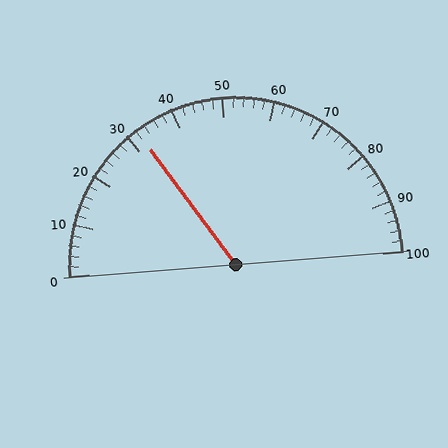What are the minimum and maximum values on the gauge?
The gauge ranges from 0 to 100.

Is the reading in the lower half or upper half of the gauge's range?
The reading is in the lower half of the range (0 to 100).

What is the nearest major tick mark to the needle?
The nearest major tick mark is 30.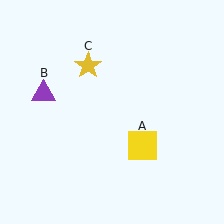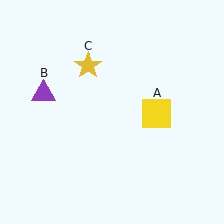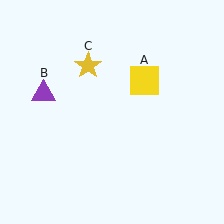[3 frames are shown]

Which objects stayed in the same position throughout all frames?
Purple triangle (object B) and yellow star (object C) remained stationary.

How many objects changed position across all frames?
1 object changed position: yellow square (object A).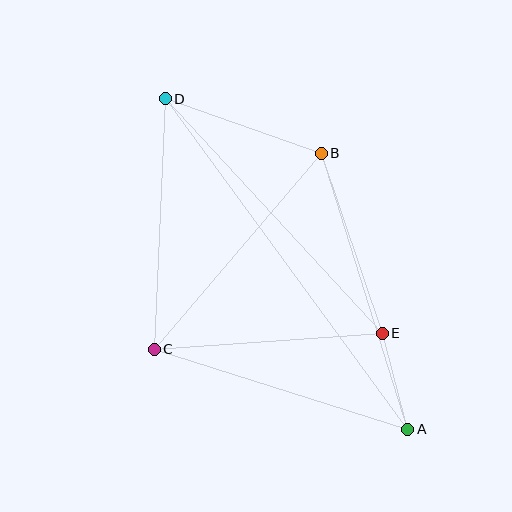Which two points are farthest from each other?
Points A and D are farthest from each other.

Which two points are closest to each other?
Points A and E are closest to each other.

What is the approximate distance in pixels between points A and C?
The distance between A and C is approximately 266 pixels.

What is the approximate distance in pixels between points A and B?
The distance between A and B is approximately 290 pixels.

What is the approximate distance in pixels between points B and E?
The distance between B and E is approximately 190 pixels.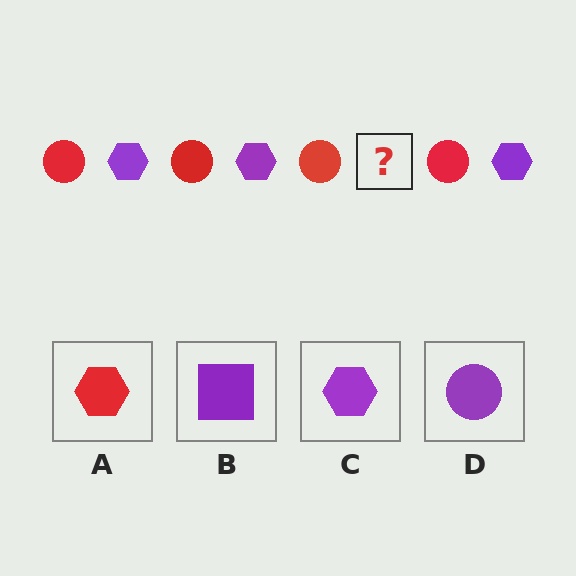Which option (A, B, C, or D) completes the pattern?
C.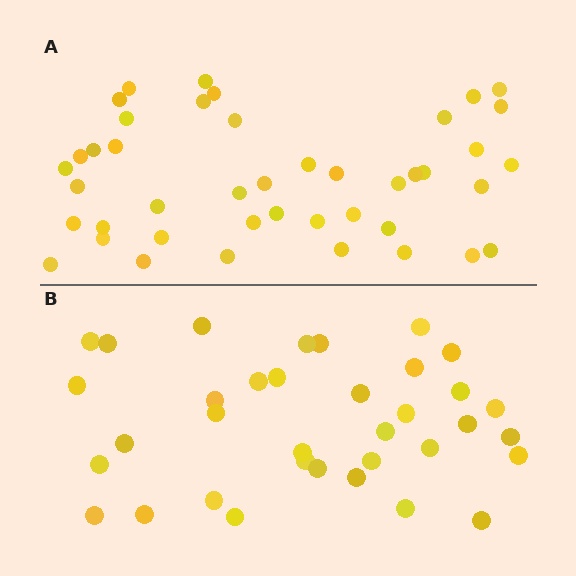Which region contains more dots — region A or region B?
Region A (the top region) has more dots.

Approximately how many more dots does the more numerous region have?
Region A has roughly 8 or so more dots than region B.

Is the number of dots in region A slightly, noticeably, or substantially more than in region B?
Region A has only slightly more — the two regions are fairly close. The ratio is roughly 1.2 to 1.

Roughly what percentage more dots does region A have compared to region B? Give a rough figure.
About 25% more.